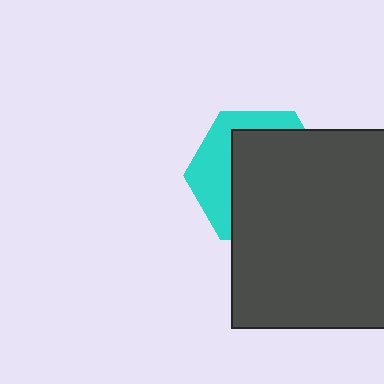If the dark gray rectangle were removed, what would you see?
You would see the complete cyan hexagon.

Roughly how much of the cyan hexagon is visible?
A small part of it is visible (roughly 35%).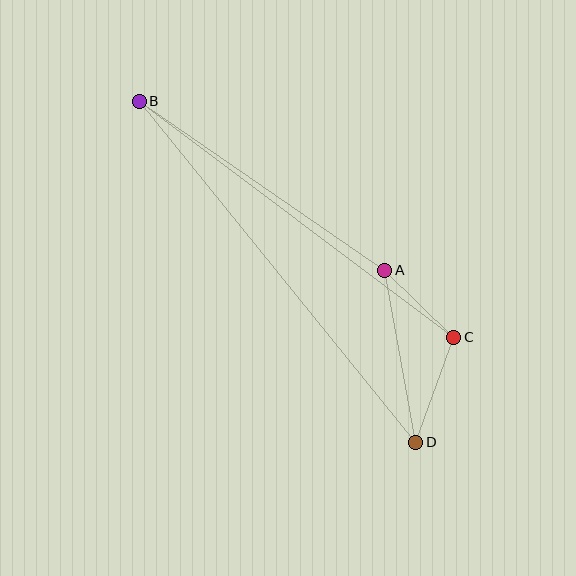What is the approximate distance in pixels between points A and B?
The distance between A and B is approximately 298 pixels.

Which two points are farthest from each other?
Points B and D are farthest from each other.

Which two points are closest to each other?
Points A and C are closest to each other.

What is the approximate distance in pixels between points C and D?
The distance between C and D is approximately 112 pixels.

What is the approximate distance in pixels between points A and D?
The distance between A and D is approximately 175 pixels.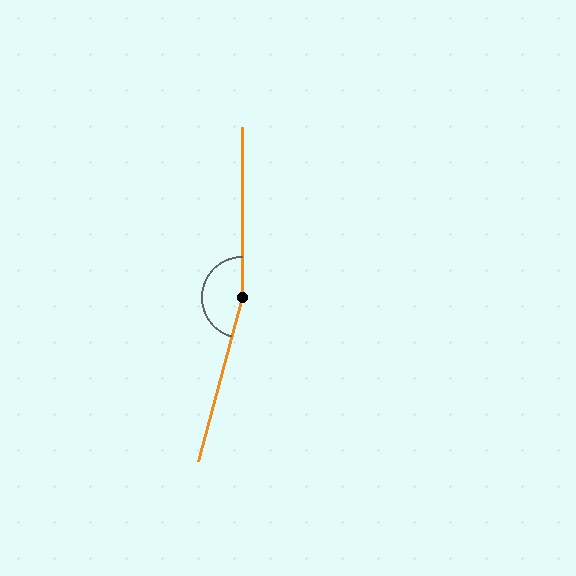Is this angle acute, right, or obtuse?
It is obtuse.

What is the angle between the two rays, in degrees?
Approximately 165 degrees.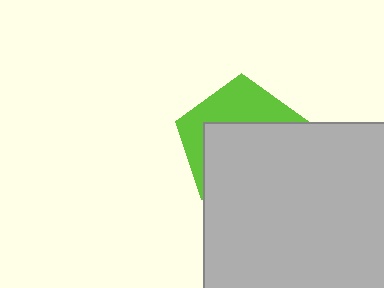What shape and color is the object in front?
The object in front is a light gray square.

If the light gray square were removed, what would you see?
You would see the complete lime pentagon.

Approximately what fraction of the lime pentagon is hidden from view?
Roughly 62% of the lime pentagon is hidden behind the light gray square.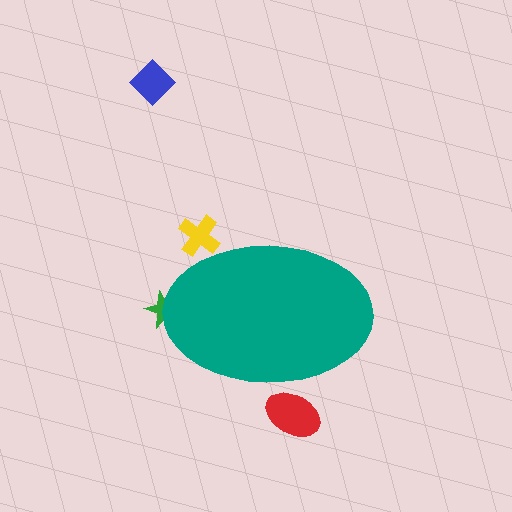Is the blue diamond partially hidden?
No, the blue diamond is fully visible.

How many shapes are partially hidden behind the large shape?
3 shapes are partially hidden.